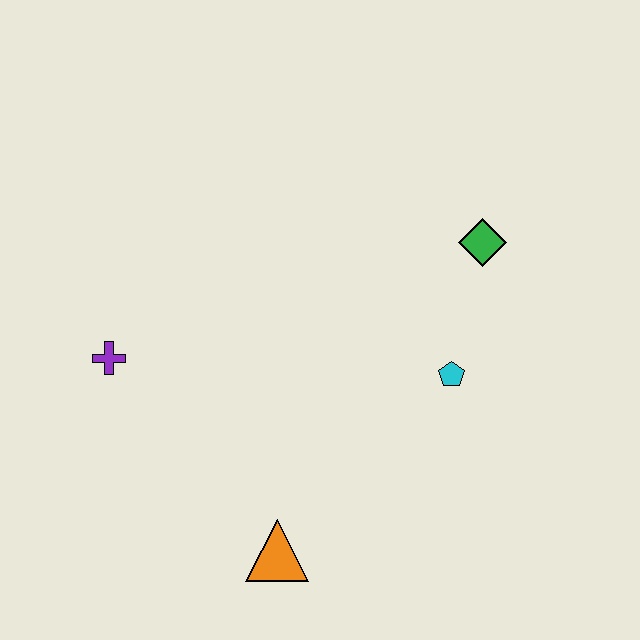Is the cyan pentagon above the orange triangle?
Yes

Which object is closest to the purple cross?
The orange triangle is closest to the purple cross.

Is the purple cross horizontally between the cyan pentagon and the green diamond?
No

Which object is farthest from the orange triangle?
The green diamond is farthest from the orange triangle.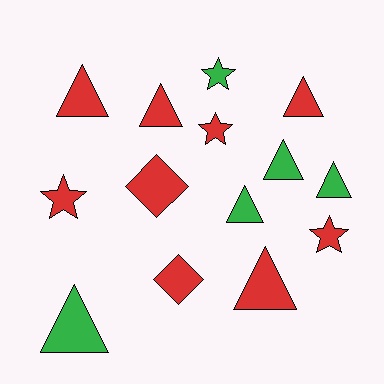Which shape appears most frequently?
Triangle, with 8 objects.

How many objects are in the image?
There are 14 objects.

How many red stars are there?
There are 3 red stars.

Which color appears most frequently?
Red, with 9 objects.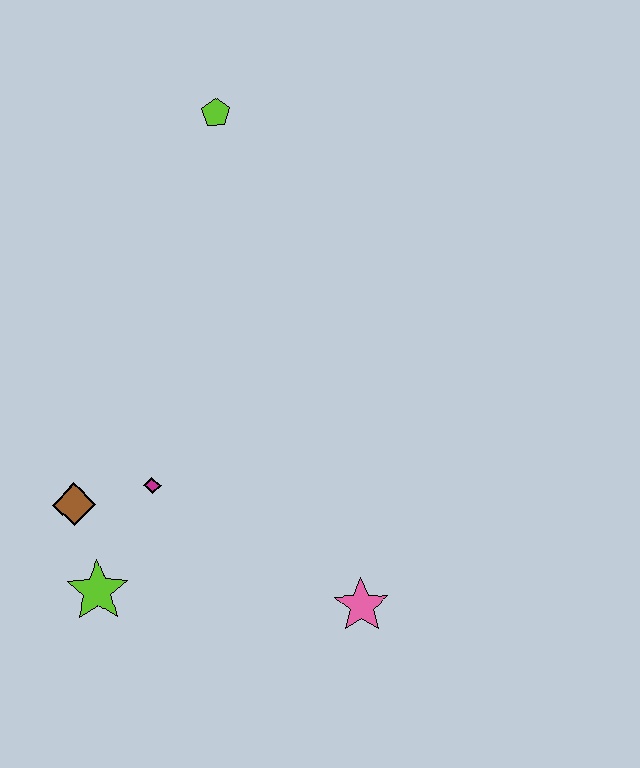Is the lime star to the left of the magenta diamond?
Yes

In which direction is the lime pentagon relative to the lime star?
The lime pentagon is above the lime star.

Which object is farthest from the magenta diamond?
The lime pentagon is farthest from the magenta diamond.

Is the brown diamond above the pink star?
Yes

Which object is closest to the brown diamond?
The magenta diamond is closest to the brown diamond.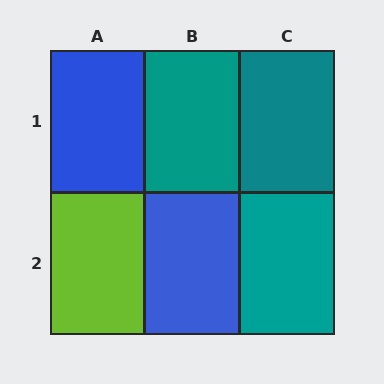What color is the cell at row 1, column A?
Blue.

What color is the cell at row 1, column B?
Teal.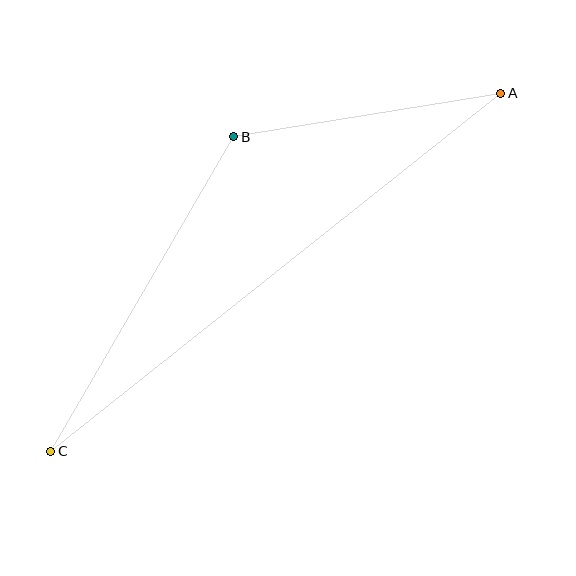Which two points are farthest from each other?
Points A and C are farthest from each other.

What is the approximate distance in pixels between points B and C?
The distance between B and C is approximately 364 pixels.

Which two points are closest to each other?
Points A and B are closest to each other.